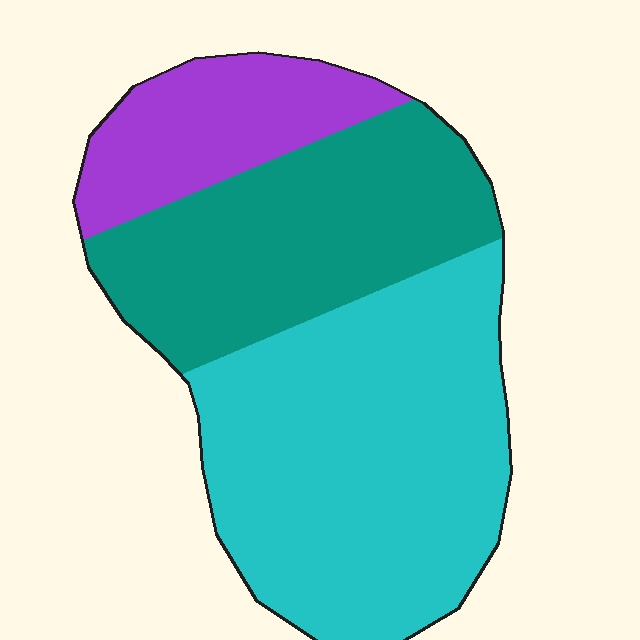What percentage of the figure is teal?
Teal takes up about one third (1/3) of the figure.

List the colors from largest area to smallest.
From largest to smallest: cyan, teal, purple.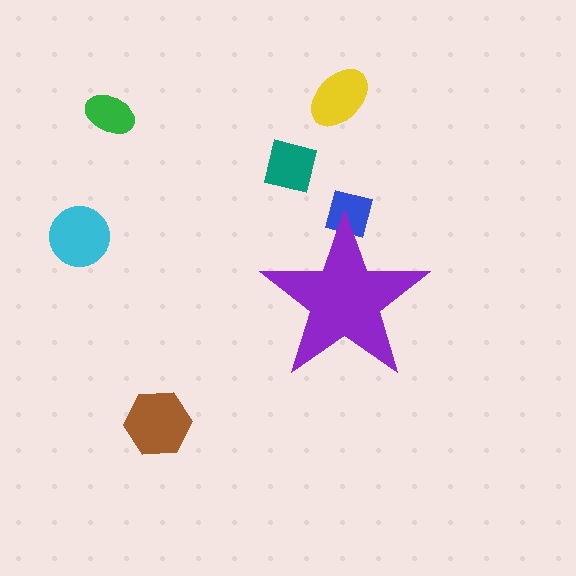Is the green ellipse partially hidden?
No, the green ellipse is fully visible.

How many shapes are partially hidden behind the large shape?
1 shape is partially hidden.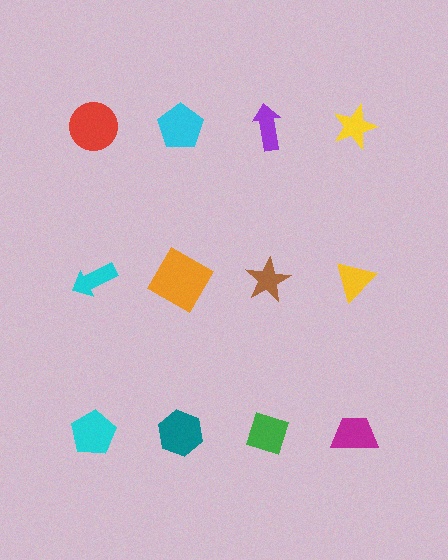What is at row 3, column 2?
A teal hexagon.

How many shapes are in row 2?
4 shapes.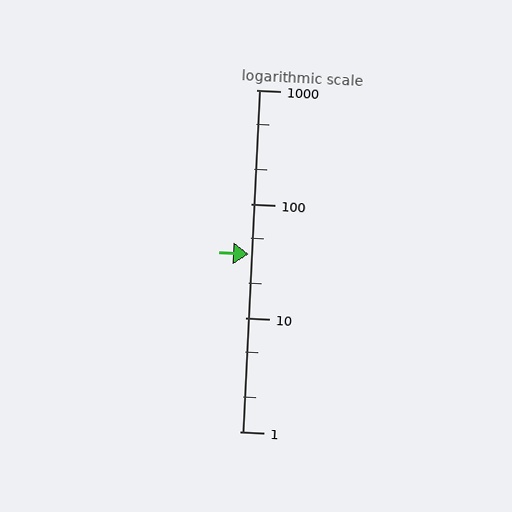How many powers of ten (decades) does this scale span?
The scale spans 3 decades, from 1 to 1000.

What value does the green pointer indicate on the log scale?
The pointer indicates approximately 36.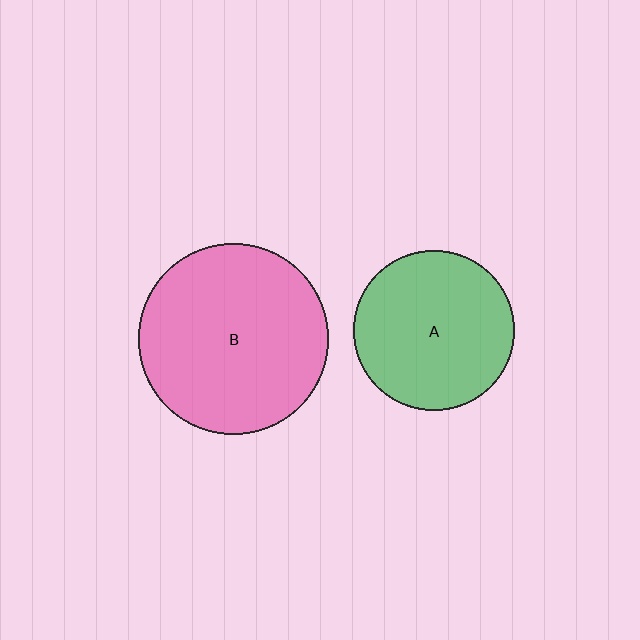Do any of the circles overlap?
No, none of the circles overlap.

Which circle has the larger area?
Circle B (pink).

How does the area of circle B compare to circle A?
Approximately 1.4 times.